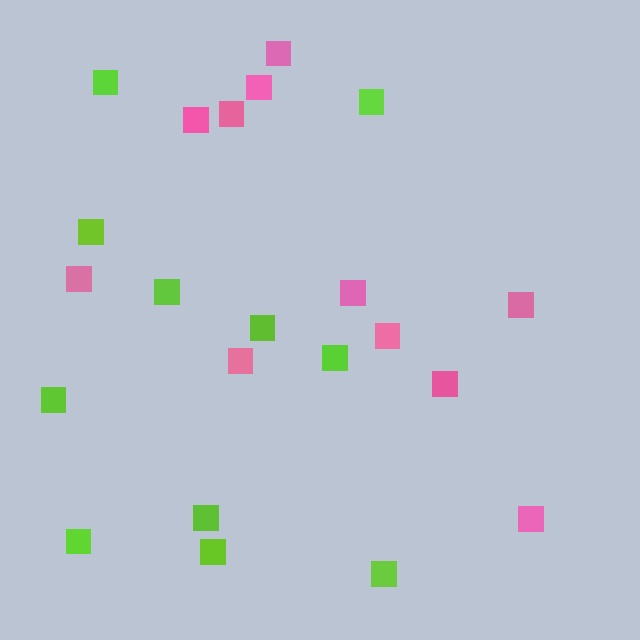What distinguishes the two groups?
There are 2 groups: one group of pink squares (11) and one group of lime squares (11).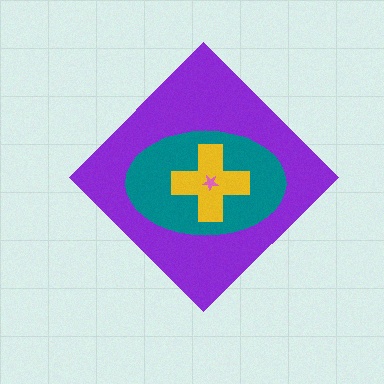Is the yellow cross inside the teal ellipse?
Yes.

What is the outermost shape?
The purple diamond.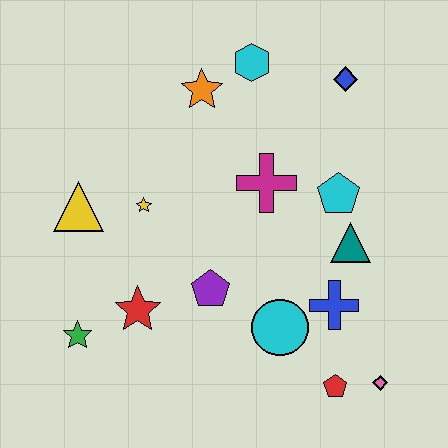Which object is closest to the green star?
The red star is closest to the green star.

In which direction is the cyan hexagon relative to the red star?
The cyan hexagon is above the red star.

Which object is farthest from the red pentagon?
The cyan hexagon is farthest from the red pentagon.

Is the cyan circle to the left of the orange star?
No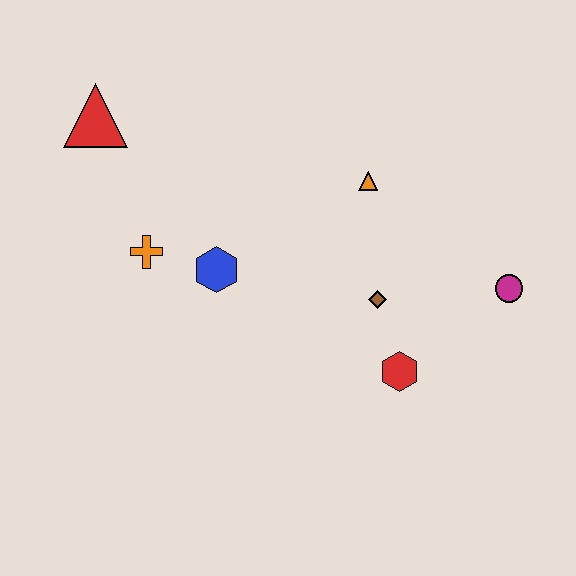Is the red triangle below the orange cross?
No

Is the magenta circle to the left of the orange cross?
No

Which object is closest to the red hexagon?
The brown diamond is closest to the red hexagon.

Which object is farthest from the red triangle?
The magenta circle is farthest from the red triangle.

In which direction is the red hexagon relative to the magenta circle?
The red hexagon is to the left of the magenta circle.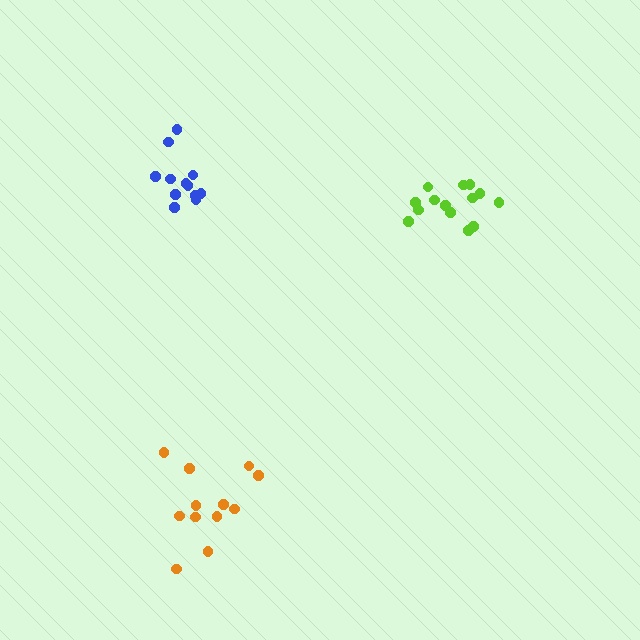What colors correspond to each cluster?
The clusters are colored: blue, orange, lime.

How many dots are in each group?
Group 1: 12 dots, Group 2: 12 dots, Group 3: 14 dots (38 total).